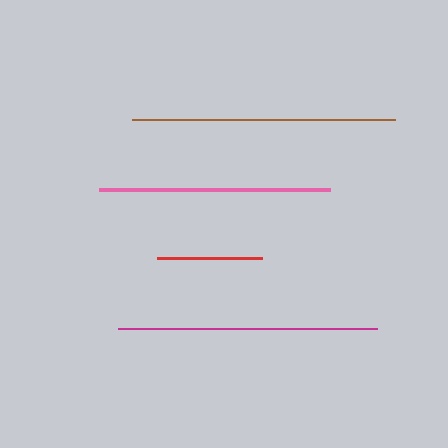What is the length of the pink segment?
The pink segment is approximately 231 pixels long.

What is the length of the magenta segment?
The magenta segment is approximately 259 pixels long.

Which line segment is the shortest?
The red line is the shortest at approximately 105 pixels.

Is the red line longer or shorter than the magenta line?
The magenta line is longer than the red line.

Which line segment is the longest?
The brown line is the longest at approximately 263 pixels.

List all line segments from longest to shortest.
From longest to shortest: brown, magenta, pink, red.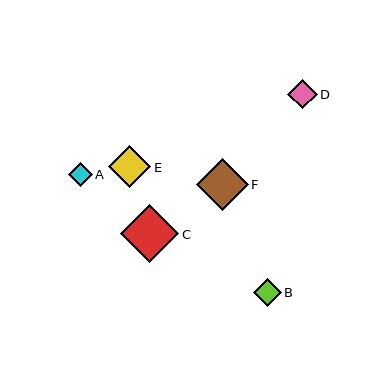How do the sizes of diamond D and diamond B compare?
Diamond D and diamond B are approximately the same size.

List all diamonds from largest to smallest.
From largest to smallest: C, F, E, D, B, A.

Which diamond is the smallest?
Diamond A is the smallest with a size of approximately 24 pixels.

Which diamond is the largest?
Diamond C is the largest with a size of approximately 58 pixels.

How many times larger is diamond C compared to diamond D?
Diamond C is approximately 2.0 times the size of diamond D.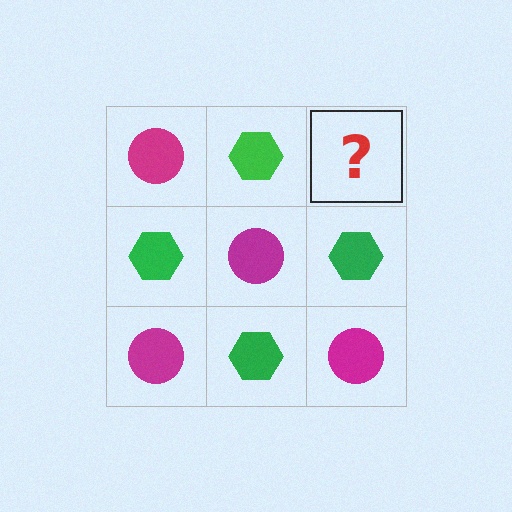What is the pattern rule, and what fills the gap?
The rule is that it alternates magenta circle and green hexagon in a checkerboard pattern. The gap should be filled with a magenta circle.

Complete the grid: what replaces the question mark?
The question mark should be replaced with a magenta circle.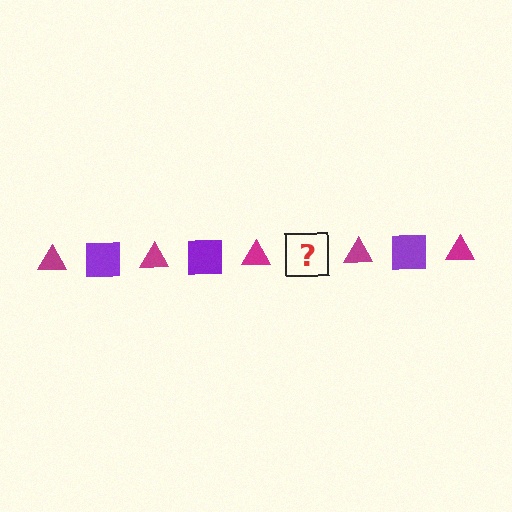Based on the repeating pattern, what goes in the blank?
The blank should be a purple square.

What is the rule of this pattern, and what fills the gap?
The rule is that the pattern alternates between magenta triangle and purple square. The gap should be filled with a purple square.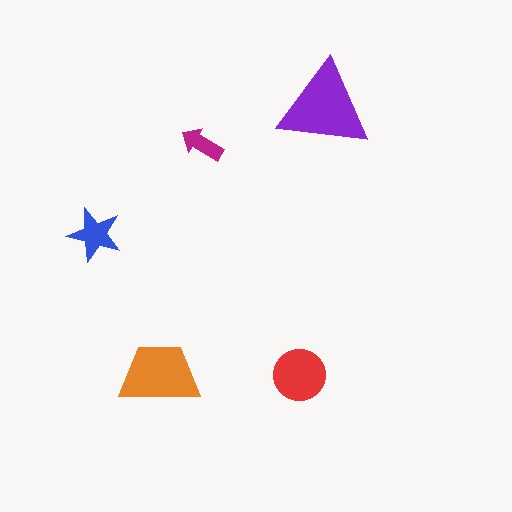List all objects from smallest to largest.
The magenta arrow, the blue star, the red circle, the orange trapezoid, the purple triangle.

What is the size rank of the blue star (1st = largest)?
4th.